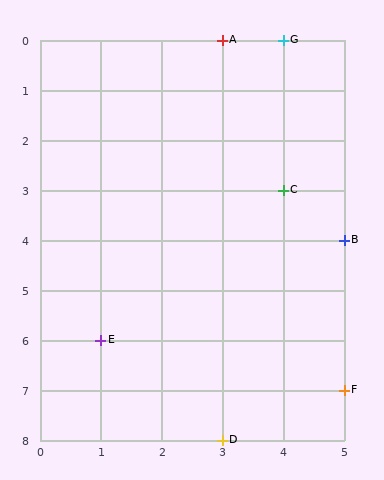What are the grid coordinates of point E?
Point E is at grid coordinates (1, 6).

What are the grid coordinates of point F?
Point F is at grid coordinates (5, 7).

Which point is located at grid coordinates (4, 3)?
Point C is at (4, 3).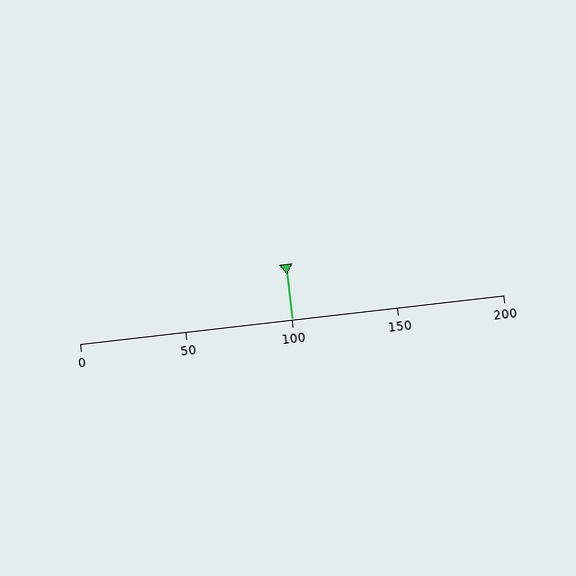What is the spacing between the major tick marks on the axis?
The major ticks are spaced 50 apart.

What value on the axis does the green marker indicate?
The marker indicates approximately 100.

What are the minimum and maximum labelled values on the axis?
The axis runs from 0 to 200.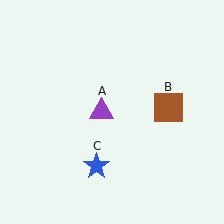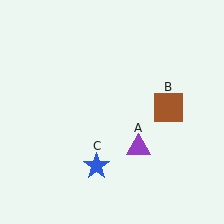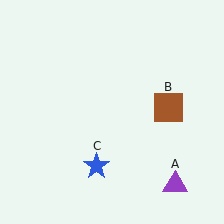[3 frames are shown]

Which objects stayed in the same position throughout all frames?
Brown square (object B) and blue star (object C) remained stationary.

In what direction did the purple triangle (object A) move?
The purple triangle (object A) moved down and to the right.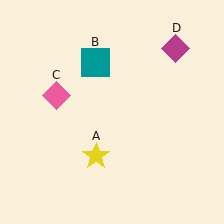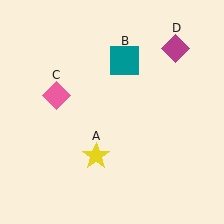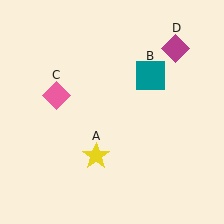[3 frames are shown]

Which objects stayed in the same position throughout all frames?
Yellow star (object A) and pink diamond (object C) and magenta diamond (object D) remained stationary.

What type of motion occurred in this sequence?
The teal square (object B) rotated clockwise around the center of the scene.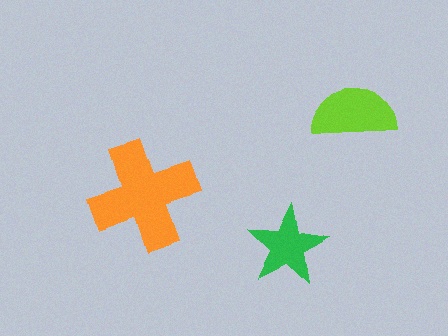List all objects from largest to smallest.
The orange cross, the lime semicircle, the green star.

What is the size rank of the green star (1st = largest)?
3rd.